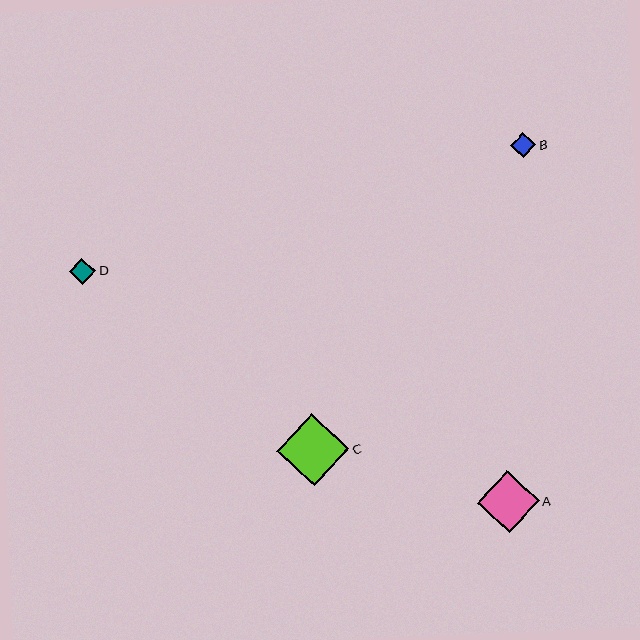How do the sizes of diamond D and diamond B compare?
Diamond D and diamond B are approximately the same size.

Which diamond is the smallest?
Diamond B is the smallest with a size of approximately 25 pixels.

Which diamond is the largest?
Diamond C is the largest with a size of approximately 72 pixels.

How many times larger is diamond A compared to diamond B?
Diamond A is approximately 2.5 times the size of diamond B.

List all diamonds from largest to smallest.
From largest to smallest: C, A, D, B.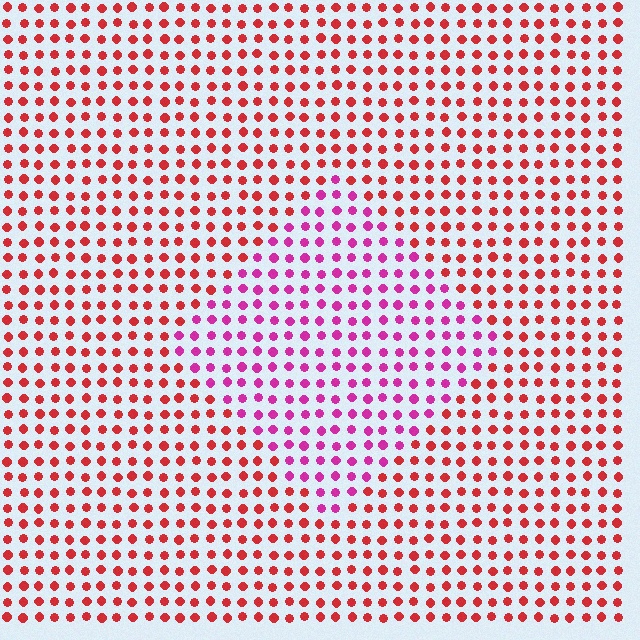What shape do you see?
I see a diamond.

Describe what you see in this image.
The image is filled with small red elements in a uniform arrangement. A diamond-shaped region is visible where the elements are tinted to a slightly different hue, forming a subtle color boundary.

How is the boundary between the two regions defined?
The boundary is defined purely by a slight shift in hue (about 41 degrees). Spacing, size, and orientation are identical on both sides.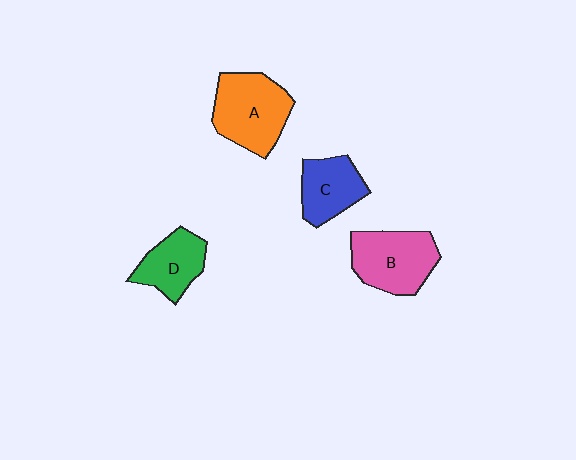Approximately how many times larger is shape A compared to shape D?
Approximately 1.5 times.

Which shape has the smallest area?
Shape D (green).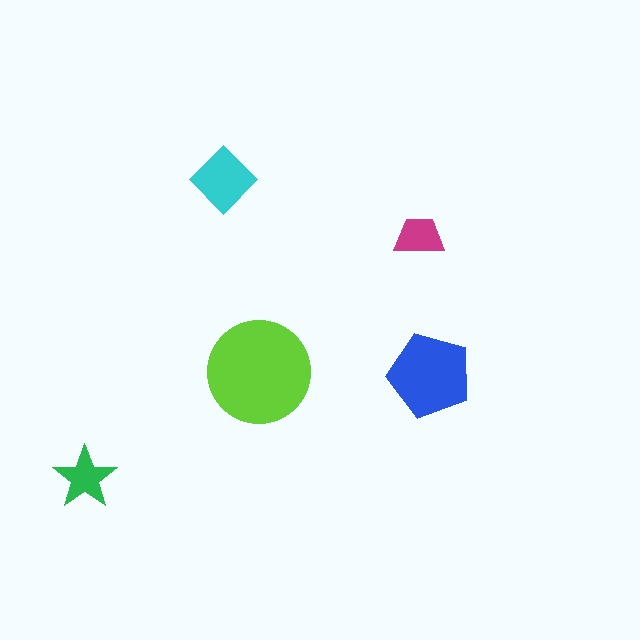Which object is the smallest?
The magenta trapezoid.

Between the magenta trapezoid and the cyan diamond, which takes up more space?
The cyan diamond.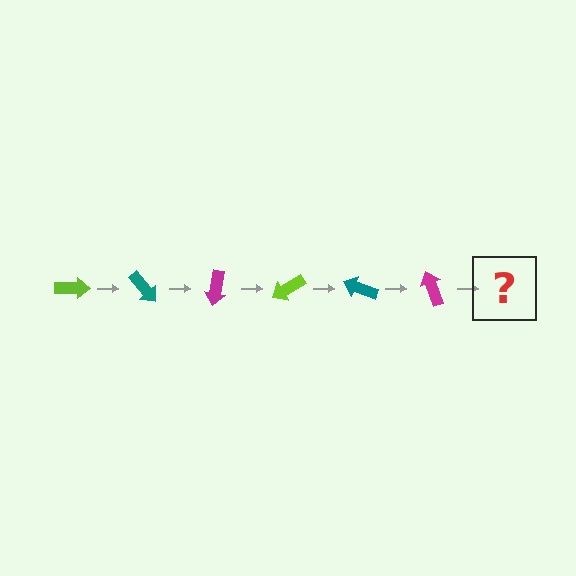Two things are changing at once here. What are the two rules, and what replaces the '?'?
The two rules are that it rotates 50 degrees each step and the color cycles through lime, teal, and magenta. The '?' should be a lime arrow, rotated 300 degrees from the start.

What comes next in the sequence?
The next element should be a lime arrow, rotated 300 degrees from the start.